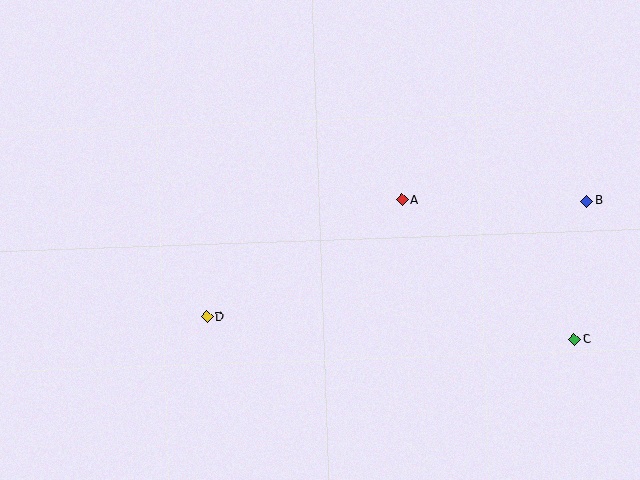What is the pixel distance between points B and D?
The distance between B and D is 397 pixels.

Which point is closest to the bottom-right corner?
Point C is closest to the bottom-right corner.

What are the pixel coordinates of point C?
Point C is at (574, 340).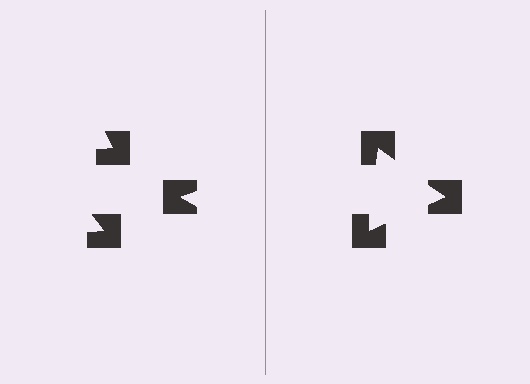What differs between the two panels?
The notched squares are positioned identically on both sides; only the wedge orientations differ. On the right they align to a triangle; on the left they are misaligned.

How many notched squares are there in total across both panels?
6 — 3 on each side.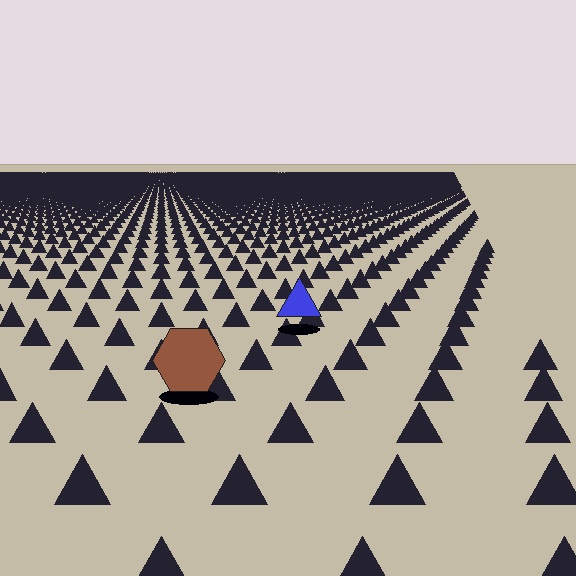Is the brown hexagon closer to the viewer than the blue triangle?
Yes. The brown hexagon is closer — you can tell from the texture gradient: the ground texture is coarser near it.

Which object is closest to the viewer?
The brown hexagon is closest. The texture marks near it are larger and more spread out.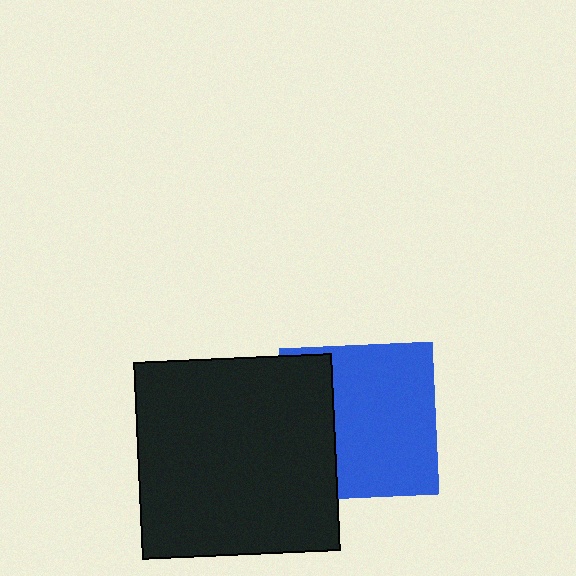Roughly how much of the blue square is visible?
Most of it is visible (roughly 67%).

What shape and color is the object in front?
The object in front is a black square.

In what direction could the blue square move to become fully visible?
The blue square could move right. That would shift it out from behind the black square entirely.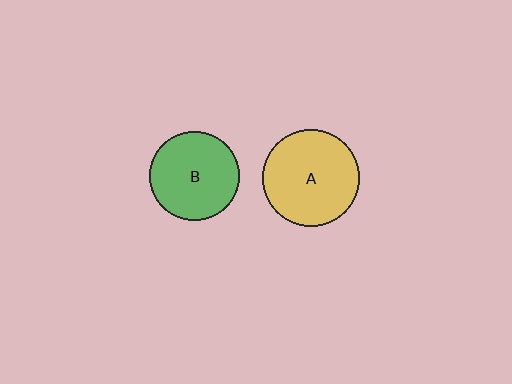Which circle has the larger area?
Circle A (yellow).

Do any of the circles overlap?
No, none of the circles overlap.